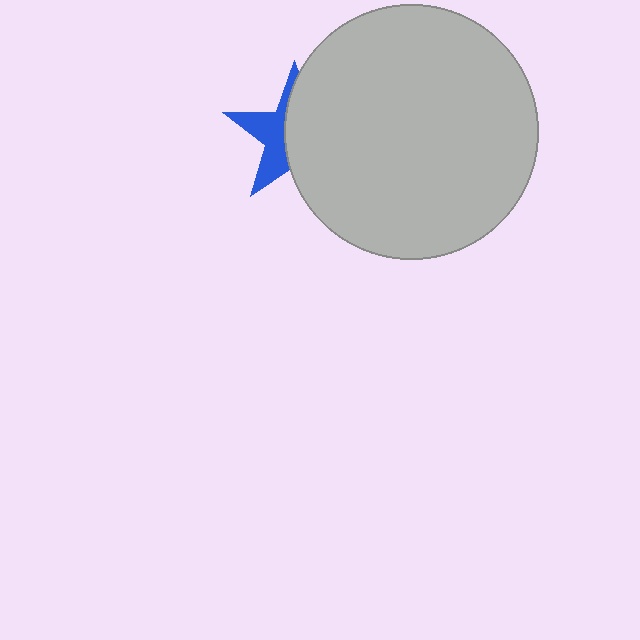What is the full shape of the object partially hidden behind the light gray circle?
The partially hidden object is a blue star.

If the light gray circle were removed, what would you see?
You would see the complete blue star.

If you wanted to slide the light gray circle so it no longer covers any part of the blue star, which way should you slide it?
Slide it right — that is the most direct way to separate the two shapes.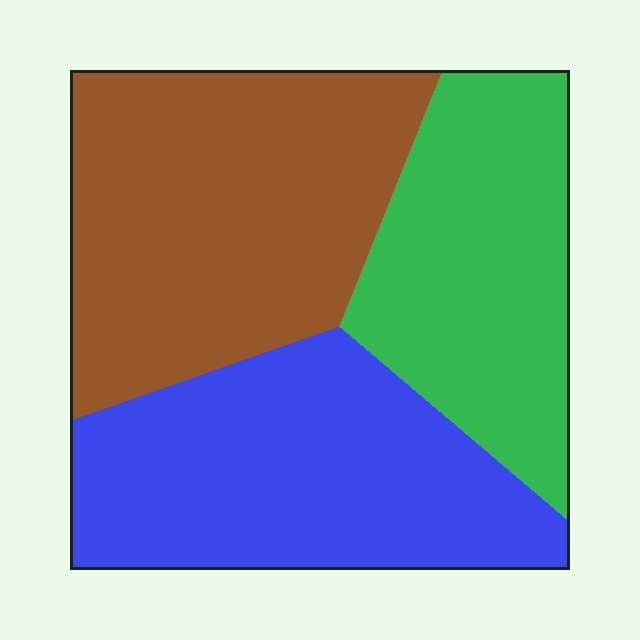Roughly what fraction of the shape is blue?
Blue covers roughly 35% of the shape.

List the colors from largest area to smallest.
From largest to smallest: brown, blue, green.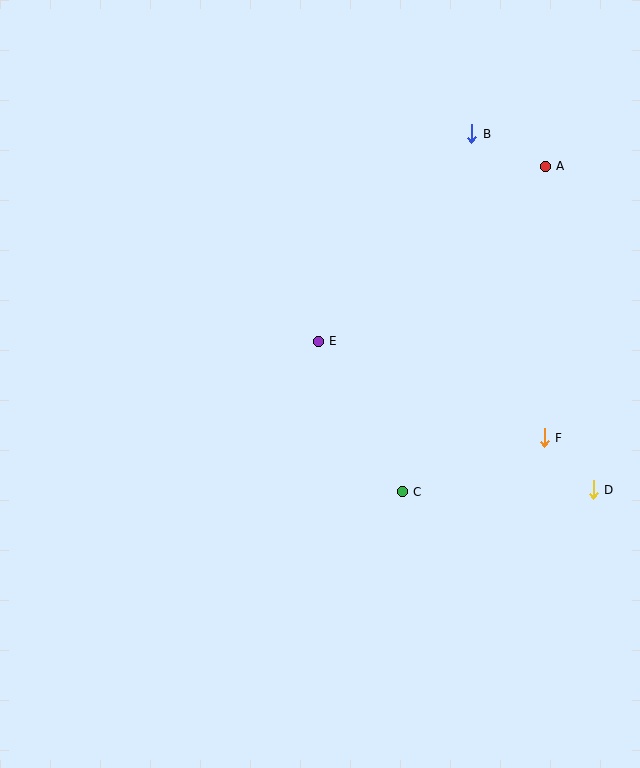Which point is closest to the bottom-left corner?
Point C is closest to the bottom-left corner.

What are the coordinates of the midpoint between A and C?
The midpoint between A and C is at (474, 329).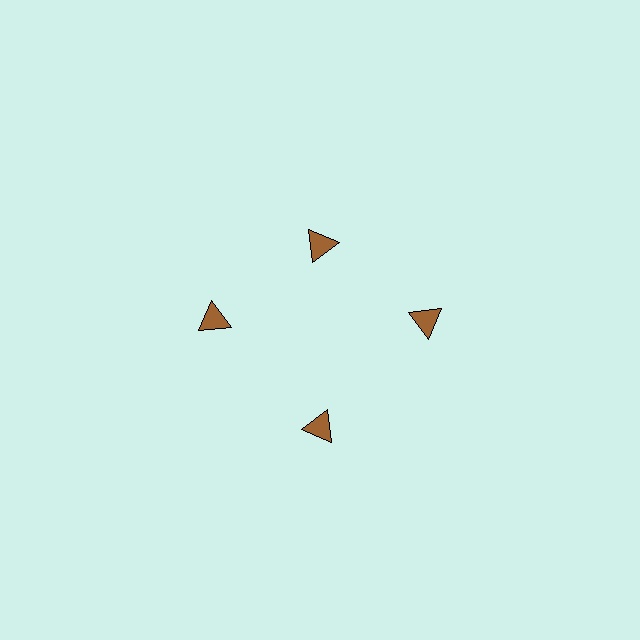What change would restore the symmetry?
The symmetry would be restored by moving it outward, back onto the ring so that all 4 triangles sit at equal angles and equal distance from the center.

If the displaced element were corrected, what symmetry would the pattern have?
It would have 4-fold rotational symmetry — the pattern would map onto itself every 90 degrees.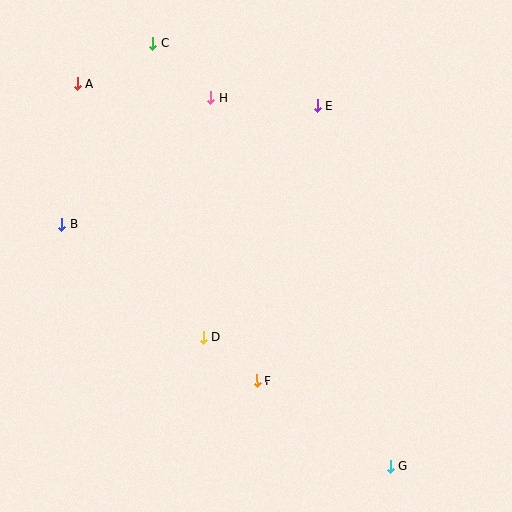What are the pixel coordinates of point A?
Point A is at (77, 84).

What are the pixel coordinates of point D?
Point D is at (204, 337).